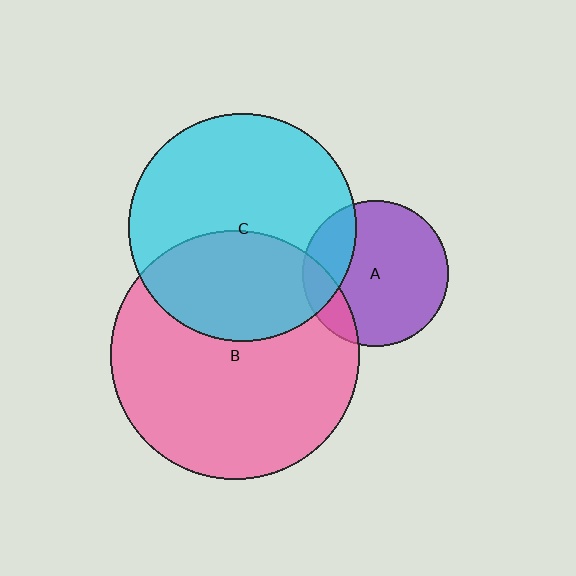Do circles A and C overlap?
Yes.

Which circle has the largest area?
Circle B (pink).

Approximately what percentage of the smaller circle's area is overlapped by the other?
Approximately 25%.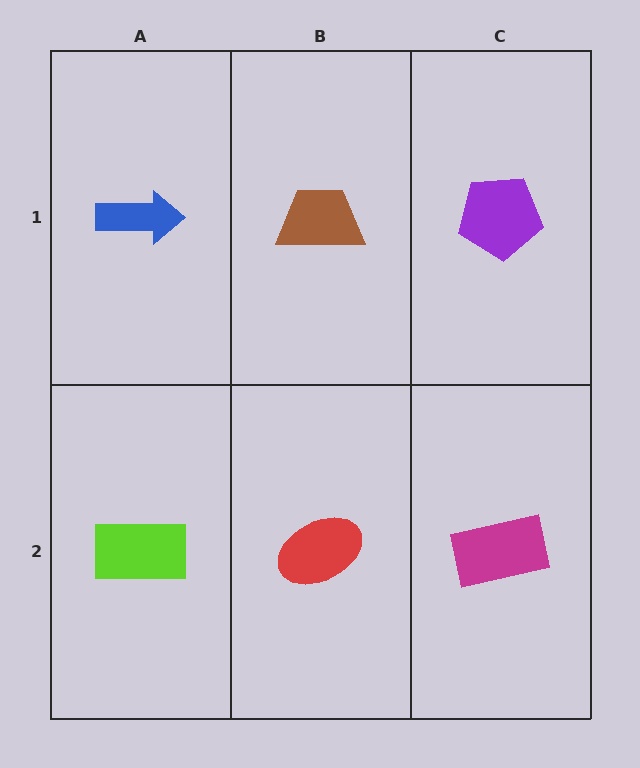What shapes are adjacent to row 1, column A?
A lime rectangle (row 2, column A), a brown trapezoid (row 1, column B).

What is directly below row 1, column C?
A magenta rectangle.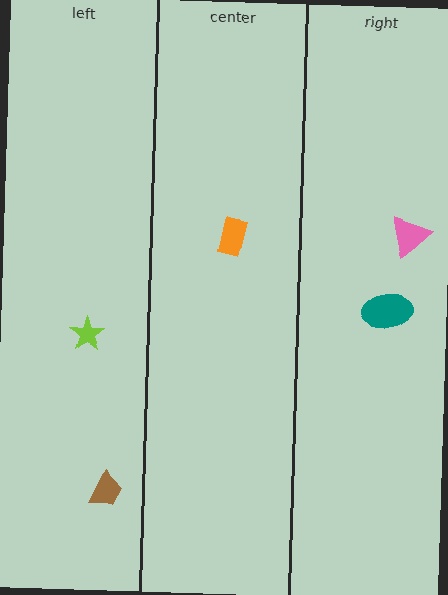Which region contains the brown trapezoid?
The left region.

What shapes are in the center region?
The orange rectangle.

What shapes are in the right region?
The teal ellipse, the pink triangle.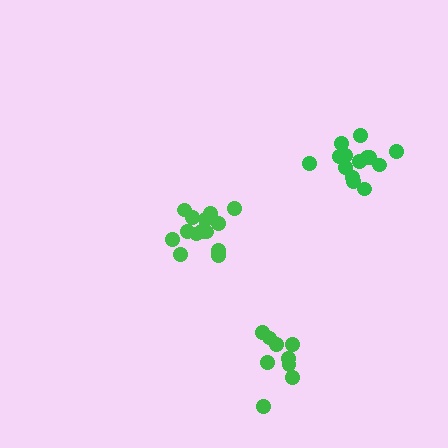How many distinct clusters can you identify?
There are 3 distinct clusters.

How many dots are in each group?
Group 1: 14 dots, Group 2: 15 dots, Group 3: 9 dots (38 total).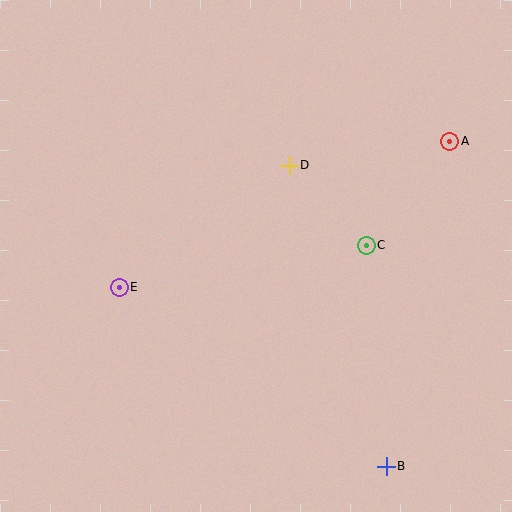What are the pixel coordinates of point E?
Point E is at (119, 287).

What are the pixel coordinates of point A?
Point A is at (450, 141).